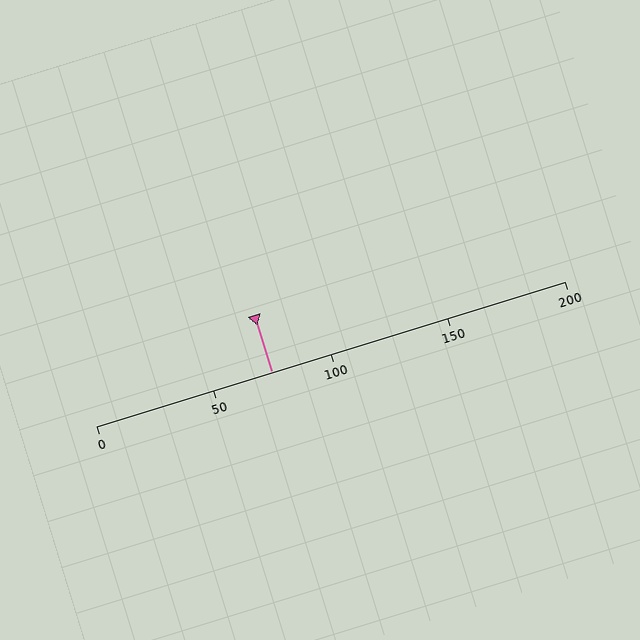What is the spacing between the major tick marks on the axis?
The major ticks are spaced 50 apart.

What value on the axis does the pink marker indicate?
The marker indicates approximately 75.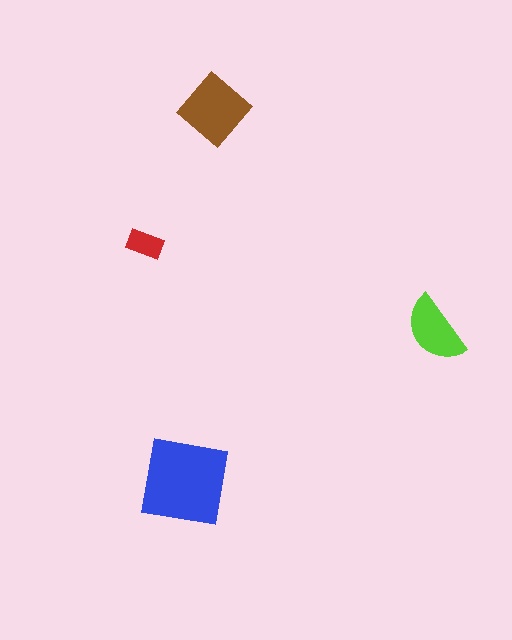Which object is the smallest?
The red rectangle.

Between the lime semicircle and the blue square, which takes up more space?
The blue square.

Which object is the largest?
The blue square.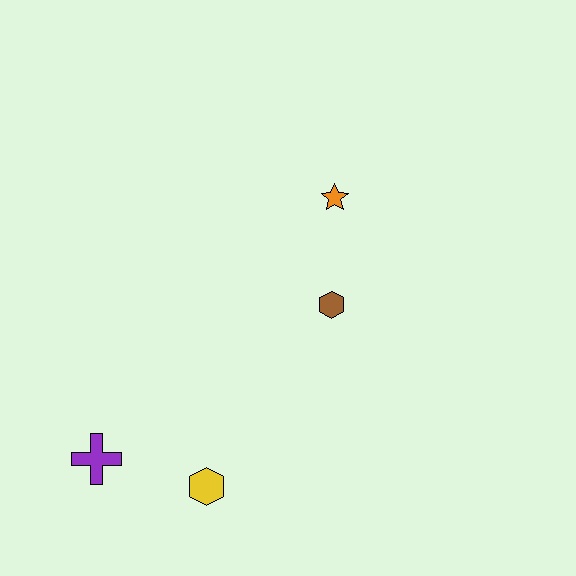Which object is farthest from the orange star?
The purple cross is farthest from the orange star.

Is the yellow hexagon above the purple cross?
No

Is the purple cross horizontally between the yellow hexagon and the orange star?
No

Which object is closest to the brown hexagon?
The orange star is closest to the brown hexagon.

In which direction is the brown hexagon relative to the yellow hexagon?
The brown hexagon is above the yellow hexagon.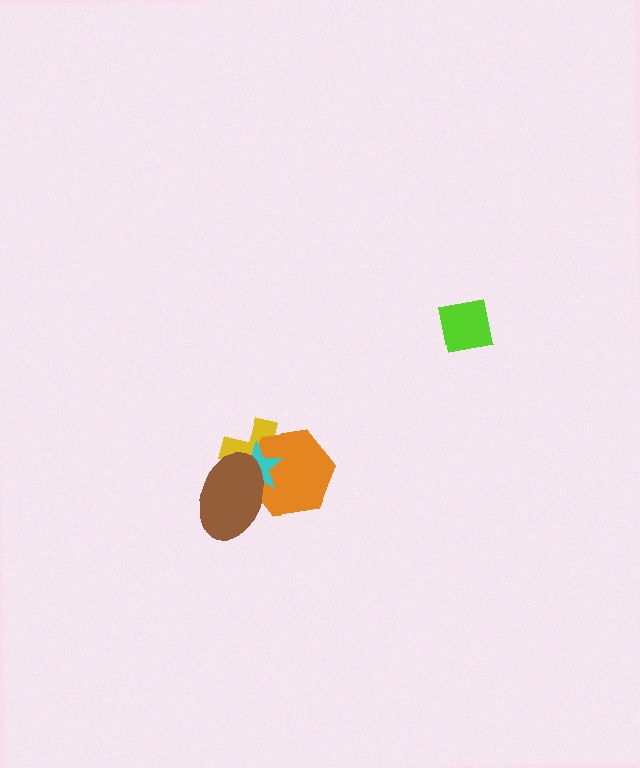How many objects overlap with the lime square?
0 objects overlap with the lime square.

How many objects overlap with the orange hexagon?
3 objects overlap with the orange hexagon.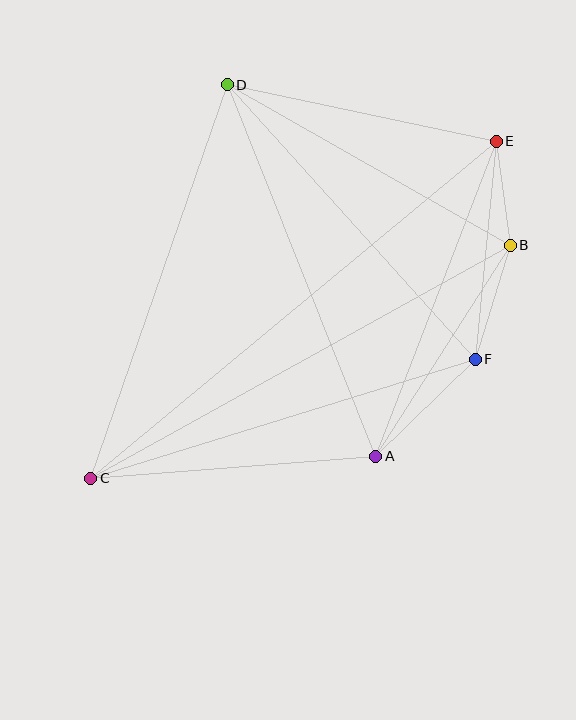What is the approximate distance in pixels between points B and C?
The distance between B and C is approximately 480 pixels.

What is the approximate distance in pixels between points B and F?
The distance between B and F is approximately 119 pixels.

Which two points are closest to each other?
Points B and E are closest to each other.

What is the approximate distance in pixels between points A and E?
The distance between A and E is approximately 337 pixels.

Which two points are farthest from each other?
Points C and E are farthest from each other.